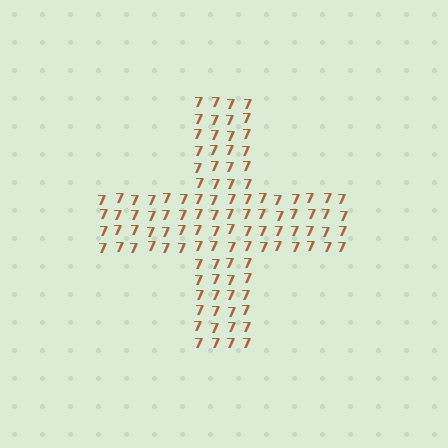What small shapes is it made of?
It is made of small digit 7's.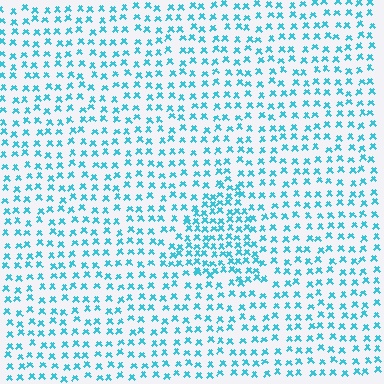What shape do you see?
I see a triangle.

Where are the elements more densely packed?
The elements are more densely packed inside the triangle boundary.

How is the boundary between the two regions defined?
The boundary is defined by a change in element density (approximately 1.8x ratio). All elements are the same color, size, and shape.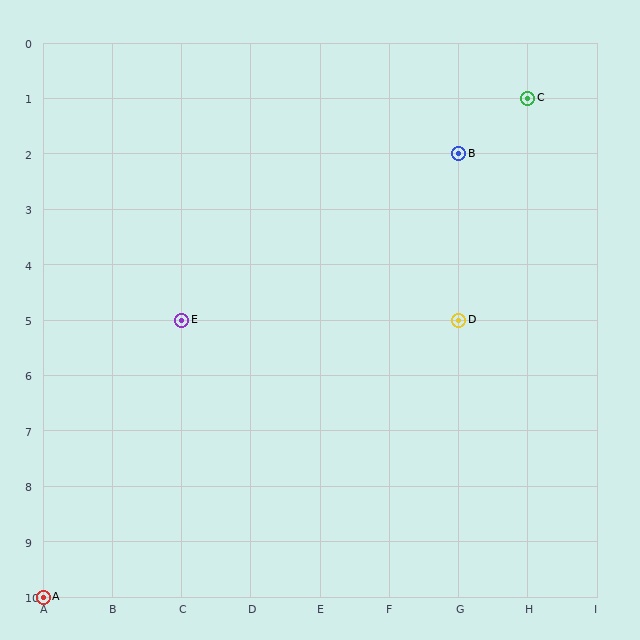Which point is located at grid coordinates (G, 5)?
Point D is at (G, 5).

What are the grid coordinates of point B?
Point B is at grid coordinates (G, 2).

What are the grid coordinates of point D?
Point D is at grid coordinates (G, 5).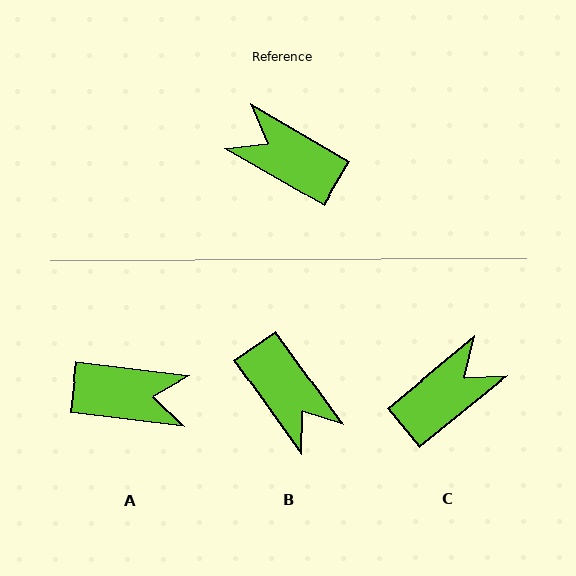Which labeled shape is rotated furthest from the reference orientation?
A, about 157 degrees away.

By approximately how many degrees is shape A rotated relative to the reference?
Approximately 157 degrees clockwise.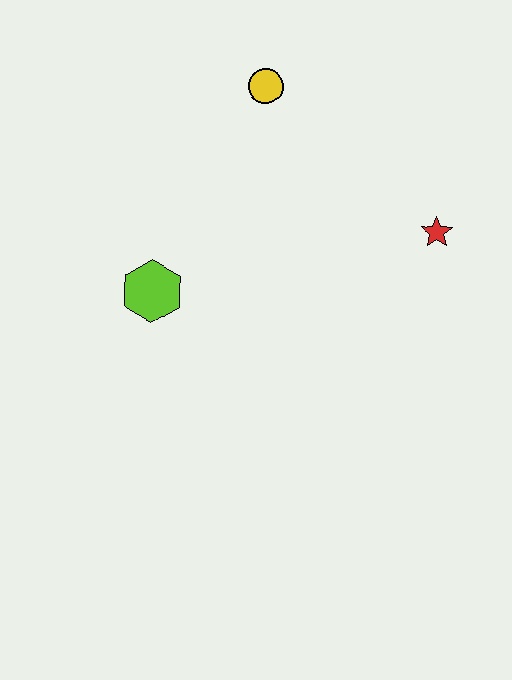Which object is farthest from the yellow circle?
The lime hexagon is farthest from the yellow circle.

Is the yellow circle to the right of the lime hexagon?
Yes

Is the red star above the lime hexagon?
Yes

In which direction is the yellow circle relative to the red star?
The yellow circle is to the left of the red star.